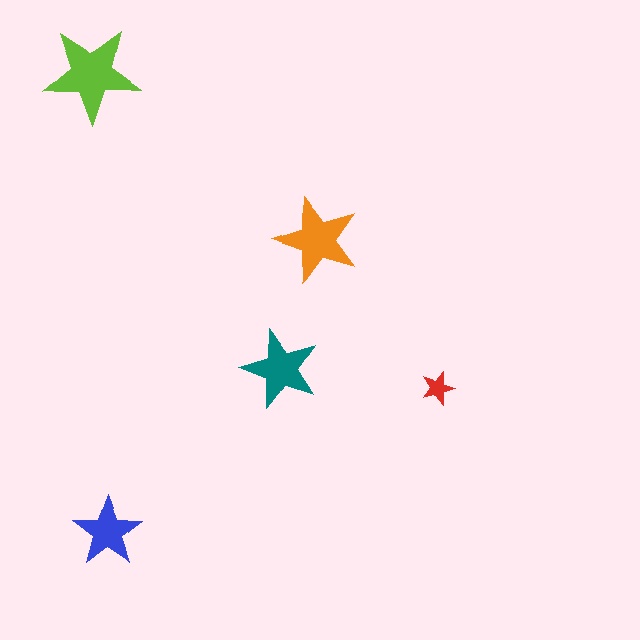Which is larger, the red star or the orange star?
The orange one.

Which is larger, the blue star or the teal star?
The teal one.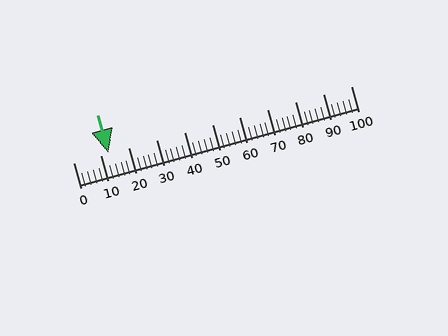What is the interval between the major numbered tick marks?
The major tick marks are spaced 10 units apart.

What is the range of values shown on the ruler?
The ruler shows values from 0 to 100.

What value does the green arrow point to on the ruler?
The green arrow points to approximately 13.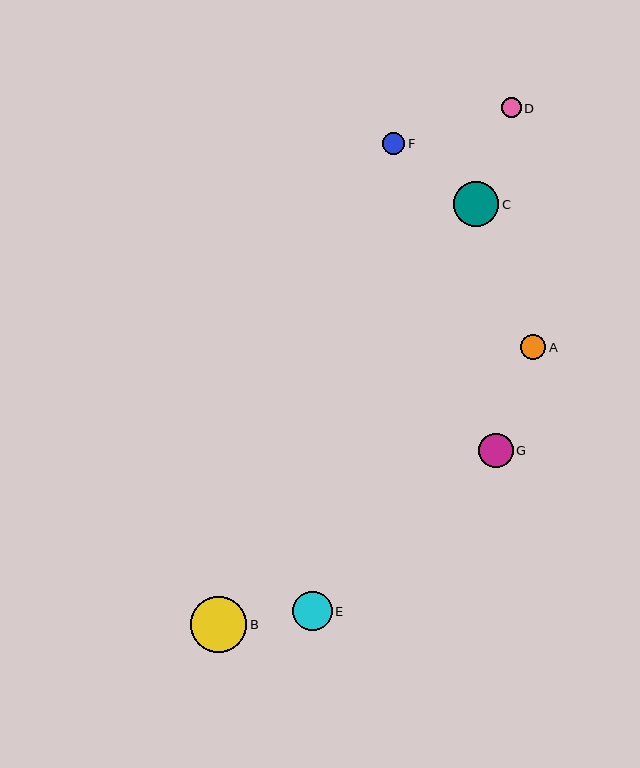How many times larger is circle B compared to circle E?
Circle B is approximately 1.4 times the size of circle E.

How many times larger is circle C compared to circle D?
Circle C is approximately 2.3 times the size of circle D.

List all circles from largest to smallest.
From largest to smallest: B, C, E, G, A, F, D.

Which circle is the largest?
Circle B is the largest with a size of approximately 56 pixels.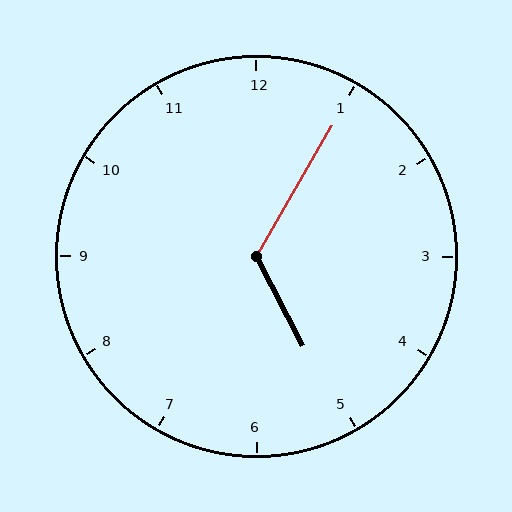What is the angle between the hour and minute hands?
Approximately 122 degrees.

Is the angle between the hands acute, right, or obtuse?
It is obtuse.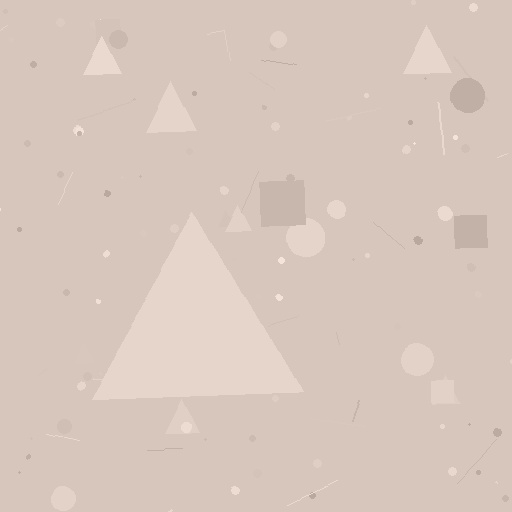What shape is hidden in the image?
A triangle is hidden in the image.